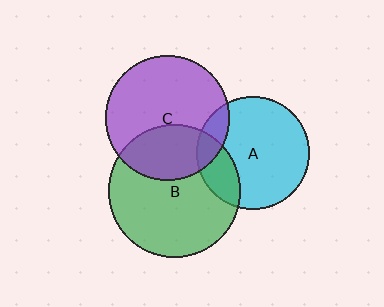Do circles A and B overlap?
Yes.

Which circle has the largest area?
Circle B (green).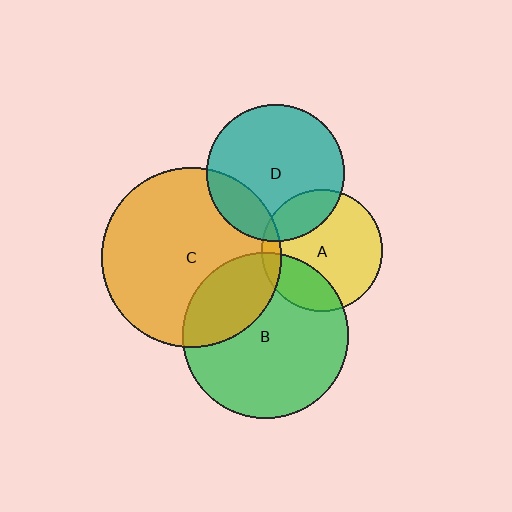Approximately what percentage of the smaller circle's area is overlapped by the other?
Approximately 20%.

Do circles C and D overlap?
Yes.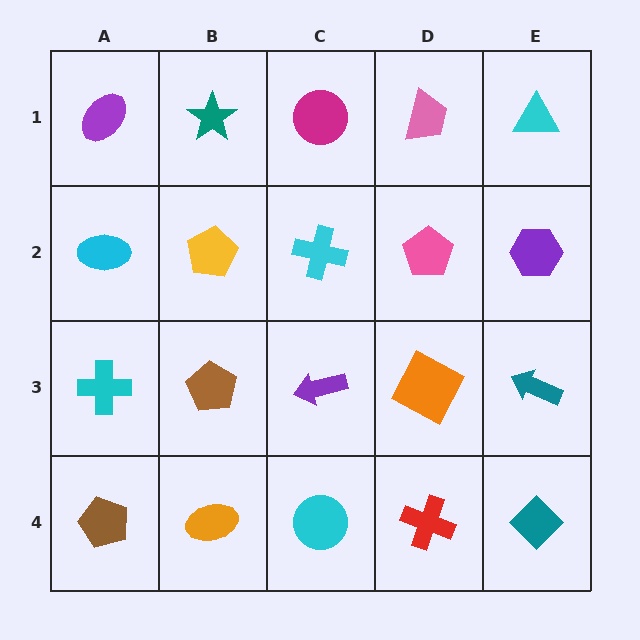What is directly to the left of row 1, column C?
A teal star.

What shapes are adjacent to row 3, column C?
A cyan cross (row 2, column C), a cyan circle (row 4, column C), a brown pentagon (row 3, column B), an orange square (row 3, column D).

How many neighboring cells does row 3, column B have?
4.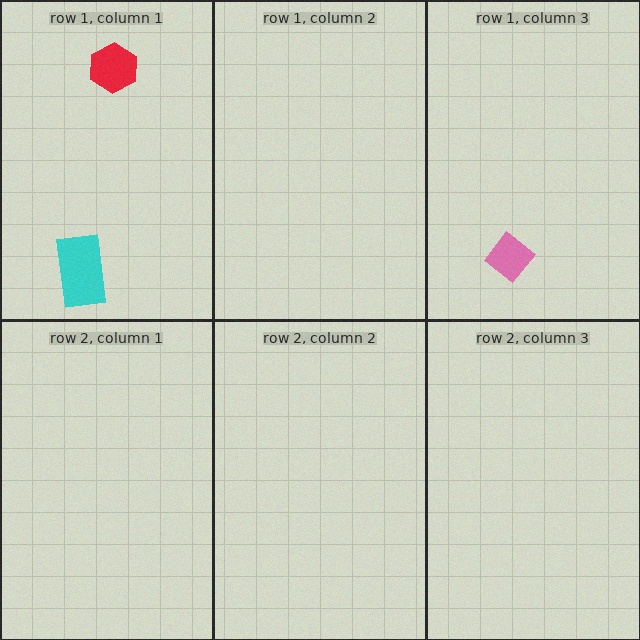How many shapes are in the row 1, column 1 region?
2.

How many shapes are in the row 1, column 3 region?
1.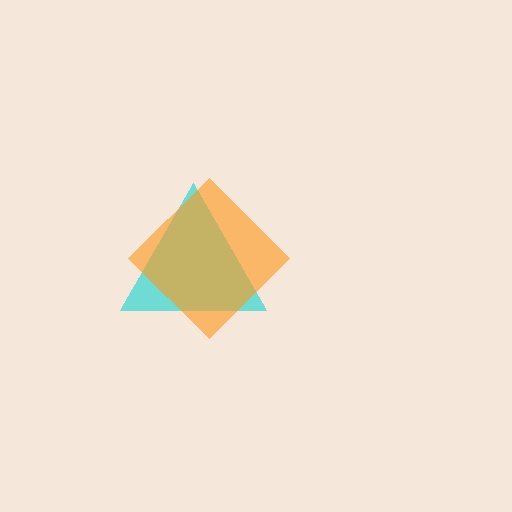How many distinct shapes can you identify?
There are 2 distinct shapes: a cyan triangle, an orange diamond.